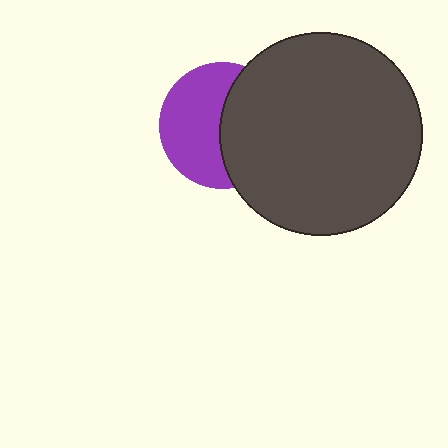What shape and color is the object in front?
The object in front is a dark gray circle.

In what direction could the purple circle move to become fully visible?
The purple circle could move left. That would shift it out from behind the dark gray circle entirely.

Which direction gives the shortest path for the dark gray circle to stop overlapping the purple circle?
Moving right gives the shortest separation.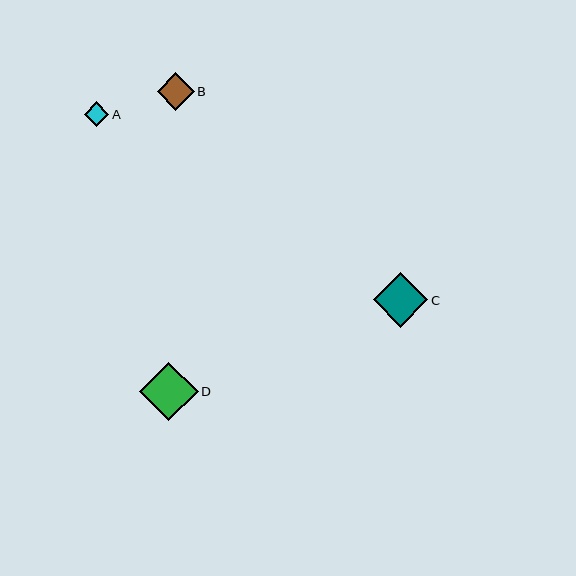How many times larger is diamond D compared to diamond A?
Diamond D is approximately 2.4 times the size of diamond A.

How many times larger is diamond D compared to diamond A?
Diamond D is approximately 2.4 times the size of diamond A.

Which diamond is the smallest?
Diamond A is the smallest with a size of approximately 24 pixels.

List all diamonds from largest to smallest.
From largest to smallest: D, C, B, A.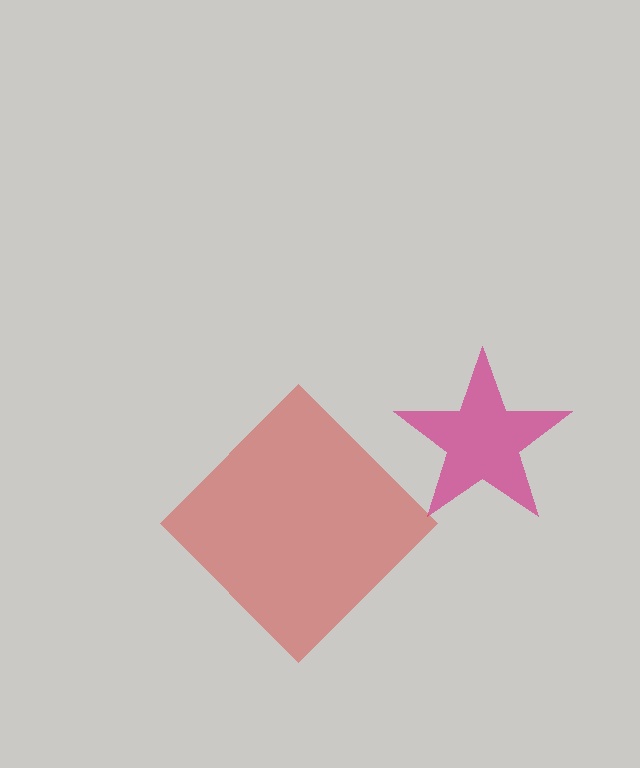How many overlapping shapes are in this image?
There are 2 overlapping shapes in the image.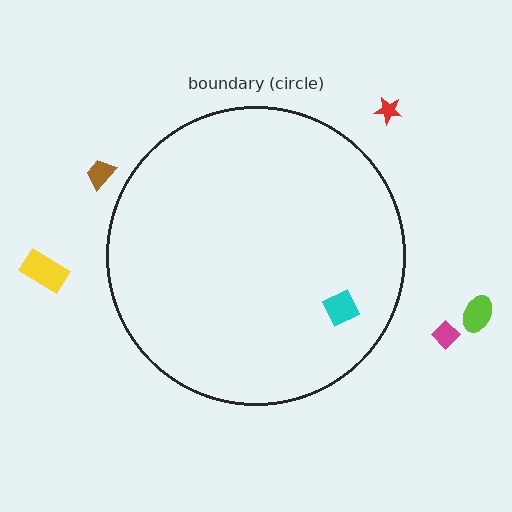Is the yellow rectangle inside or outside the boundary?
Outside.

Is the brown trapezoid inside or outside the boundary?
Outside.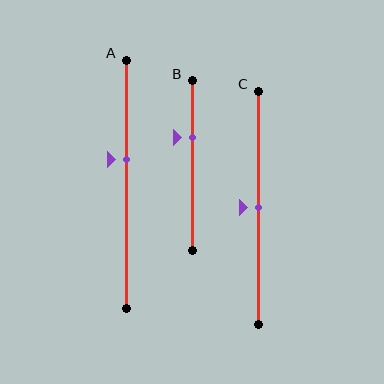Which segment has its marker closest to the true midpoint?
Segment C has its marker closest to the true midpoint.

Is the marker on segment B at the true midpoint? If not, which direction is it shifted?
No, the marker on segment B is shifted upward by about 16% of the segment length.